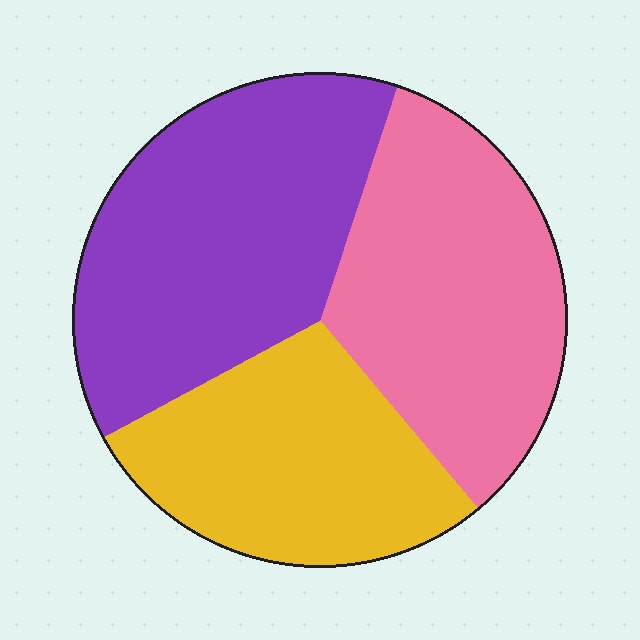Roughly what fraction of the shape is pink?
Pink takes up about one third (1/3) of the shape.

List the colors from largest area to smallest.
From largest to smallest: purple, pink, yellow.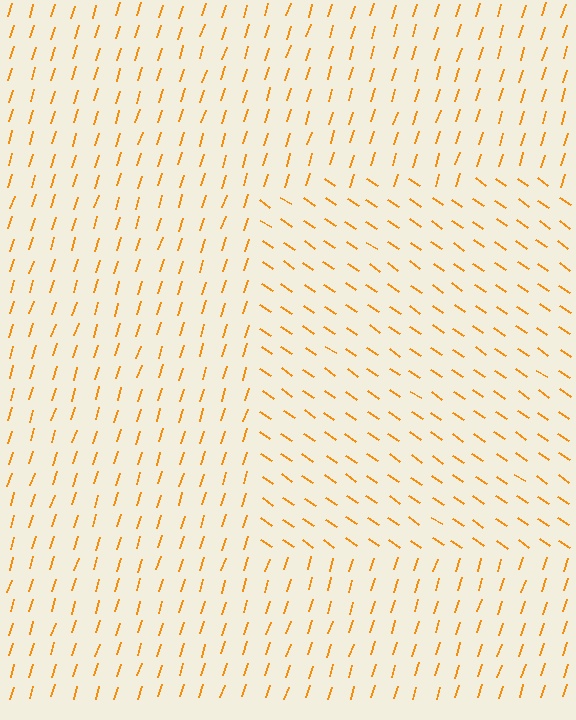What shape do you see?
I see a rectangle.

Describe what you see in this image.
The image is filled with small orange line segments. A rectangle region in the image has lines oriented differently from the surrounding lines, creating a visible texture boundary.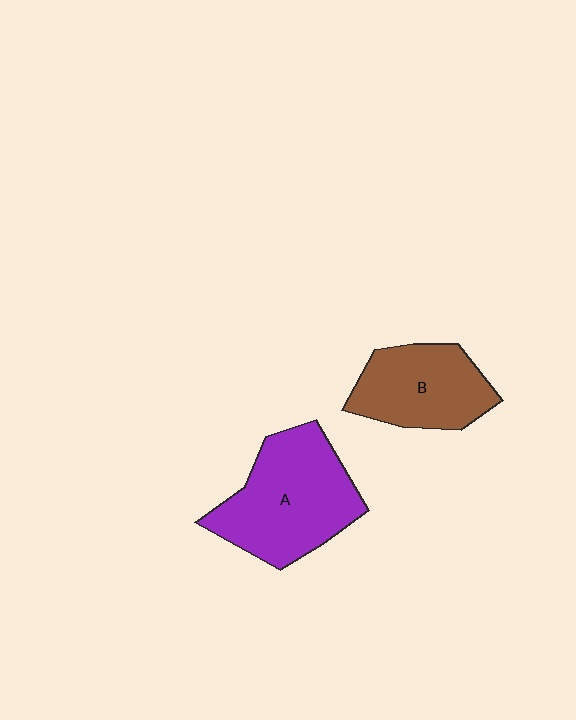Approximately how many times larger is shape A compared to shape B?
Approximately 1.4 times.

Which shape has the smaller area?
Shape B (brown).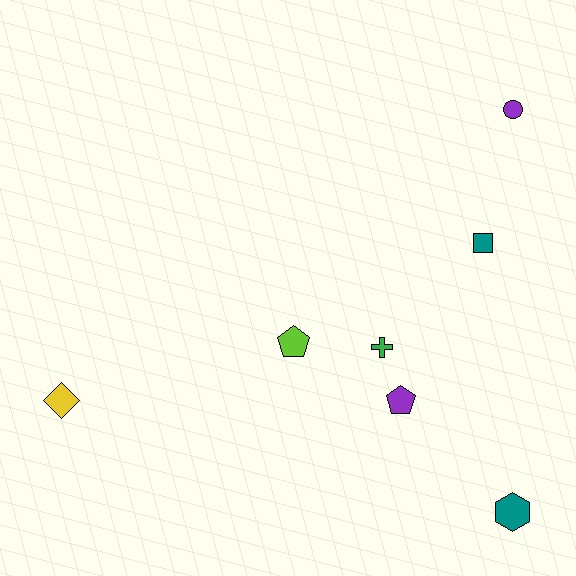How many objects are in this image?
There are 7 objects.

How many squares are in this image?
There is 1 square.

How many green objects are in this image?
There is 1 green object.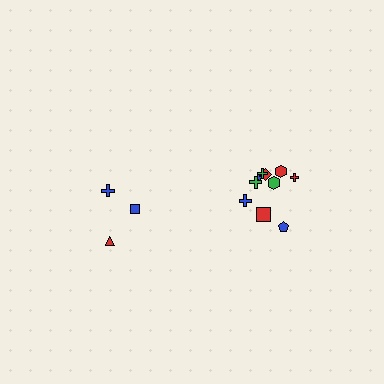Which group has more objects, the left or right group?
The right group.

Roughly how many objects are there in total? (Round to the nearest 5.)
Roughly 15 objects in total.